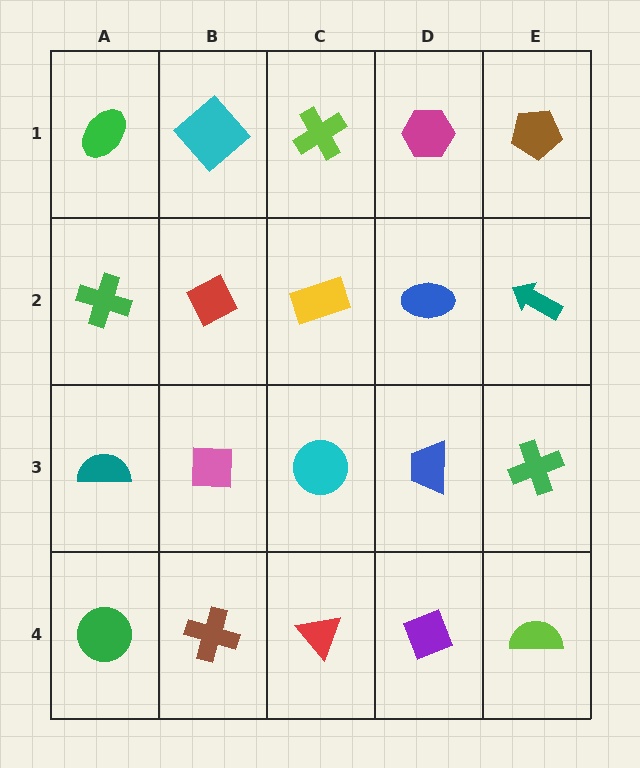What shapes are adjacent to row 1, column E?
A teal arrow (row 2, column E), a magenta hexagon (row 1, column D).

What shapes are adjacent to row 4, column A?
A teal semicircle (row 3, column A), a brown cross (row 4, column B).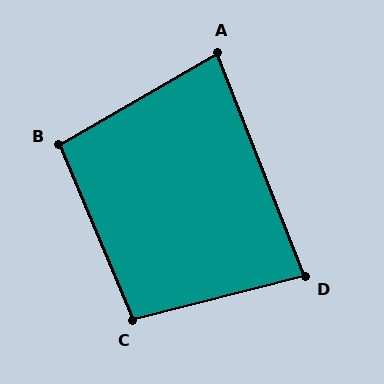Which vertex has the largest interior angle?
C, at approximately 98 degrees.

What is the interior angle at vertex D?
Approximately 83 degrees (acute).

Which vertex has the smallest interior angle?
A, at approximately 82 degrees.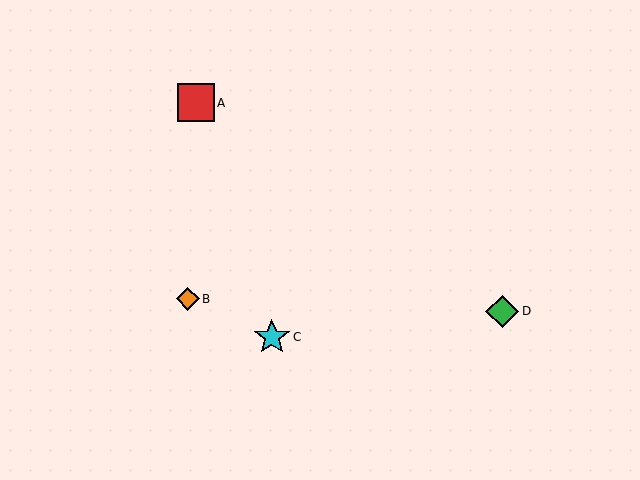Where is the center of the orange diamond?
The center of the orange diamond is at (188, 299).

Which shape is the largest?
The red square (labeled A) is the largest.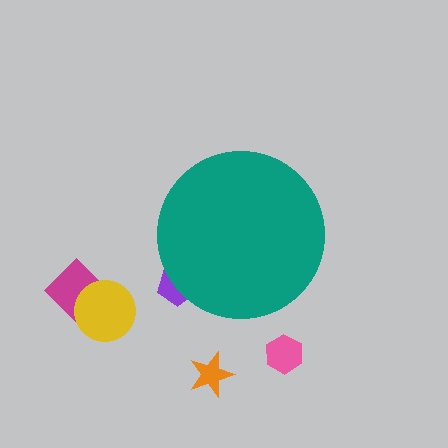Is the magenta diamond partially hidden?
No, the magenta diamond is fully visible.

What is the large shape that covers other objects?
A teal circle.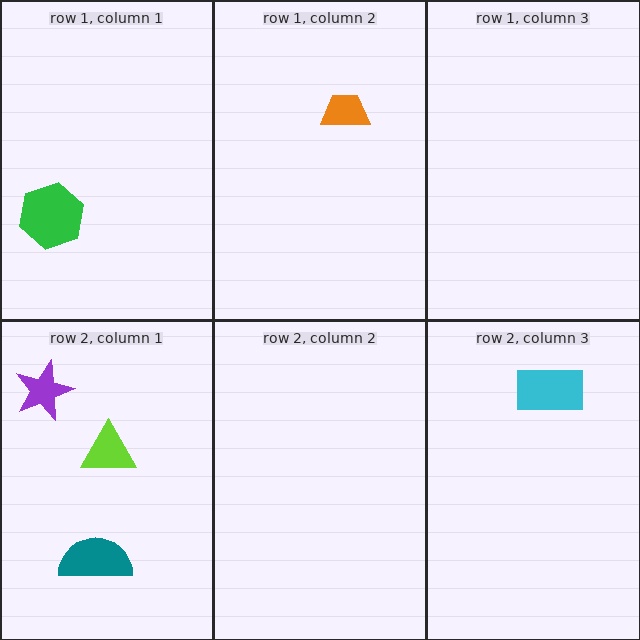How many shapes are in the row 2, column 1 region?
3.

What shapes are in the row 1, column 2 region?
The orange trapezoid.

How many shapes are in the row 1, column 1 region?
1.